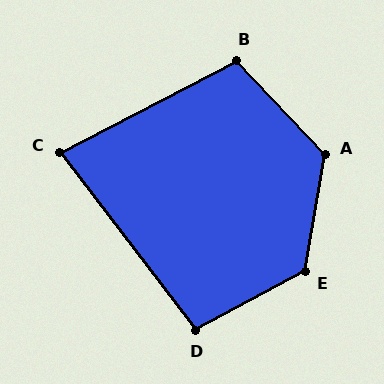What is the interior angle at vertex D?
Approximately 99 degrees (obtuse).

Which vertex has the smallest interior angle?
C, at approximately 80 degrees.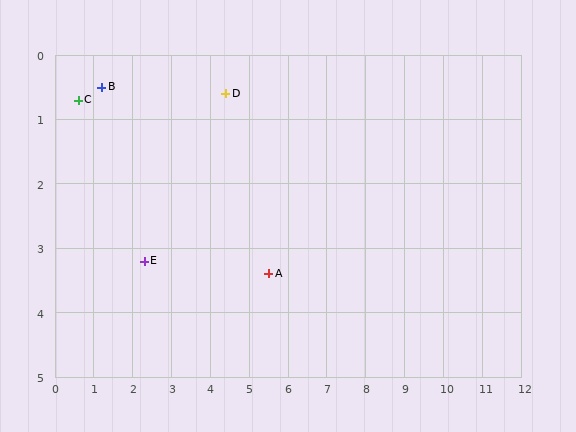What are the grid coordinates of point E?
Point E is at approximately (2.3, 3.2).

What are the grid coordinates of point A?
Point A is at approximately (5.5, 3.4).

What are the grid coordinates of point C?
Point C is at approximately (0.6, 0.7).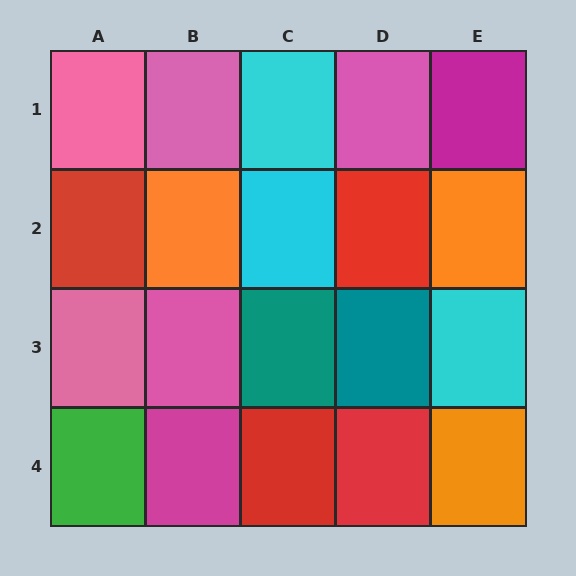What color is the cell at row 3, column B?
Pink.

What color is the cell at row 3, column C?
Teal.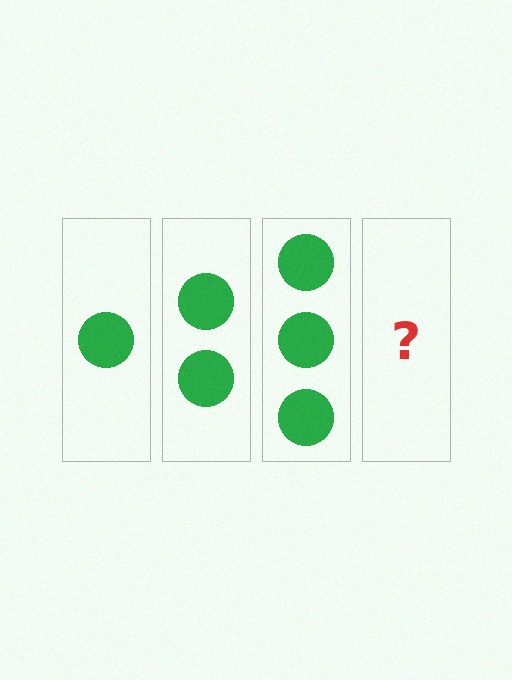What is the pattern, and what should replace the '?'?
The pattern is that each step adds one more circle. The '?' should be 4 circles.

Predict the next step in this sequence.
The next step is 4 circles.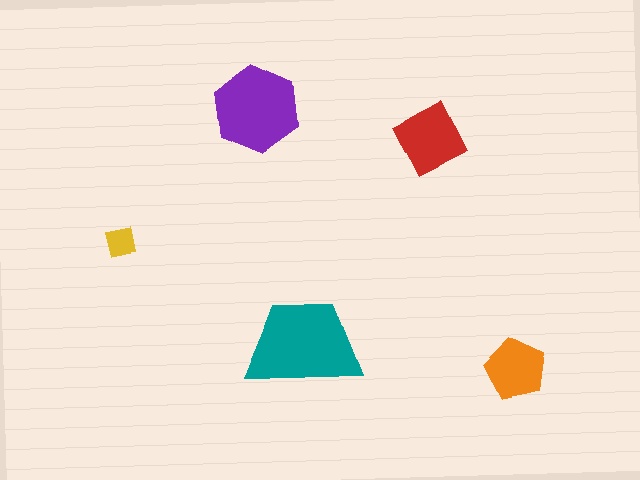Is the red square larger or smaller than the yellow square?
Larger.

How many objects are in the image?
There are 5 objects in the image.